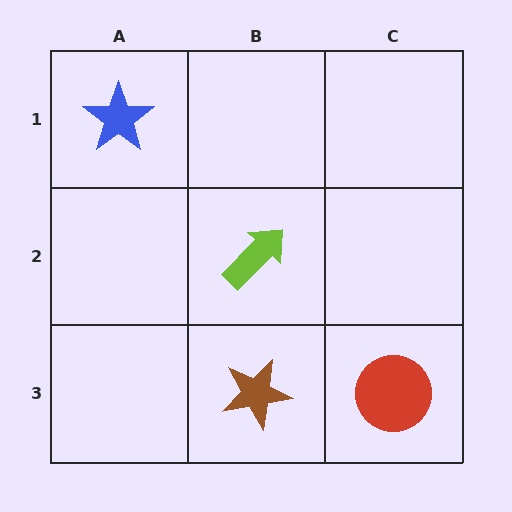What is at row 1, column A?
A blue star.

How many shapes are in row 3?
2 shapes.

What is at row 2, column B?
A lime arrow.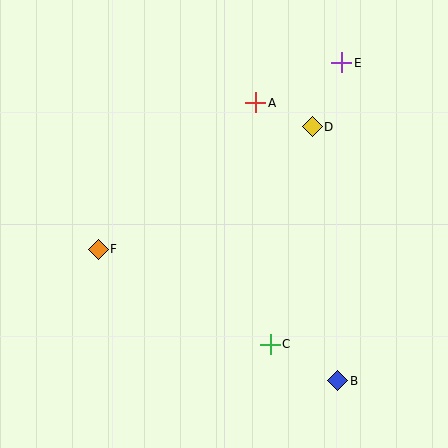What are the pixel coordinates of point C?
Point C is at (270, 344).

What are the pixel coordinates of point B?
Point B is at (338, 381).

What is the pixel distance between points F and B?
The distance between F and B is 273 pixels.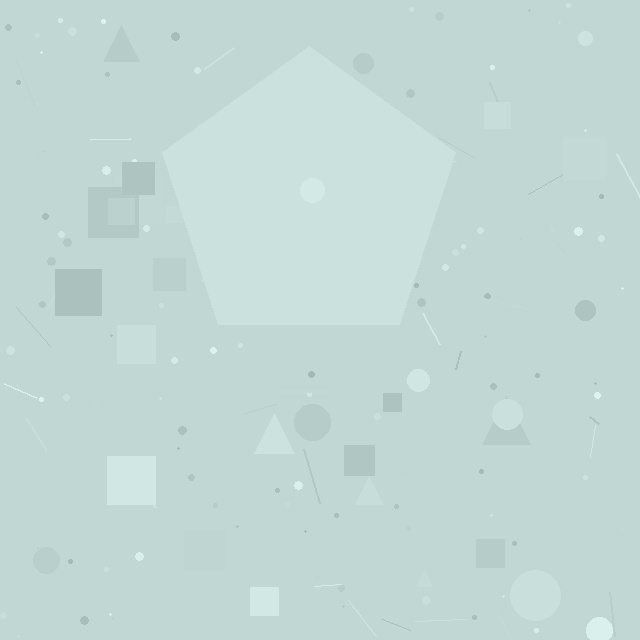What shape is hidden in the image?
A pentagon is hidden in the image.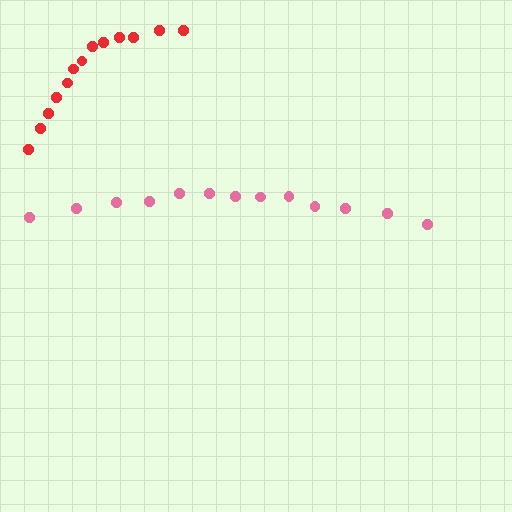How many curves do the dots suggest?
There are 2 distinct paths.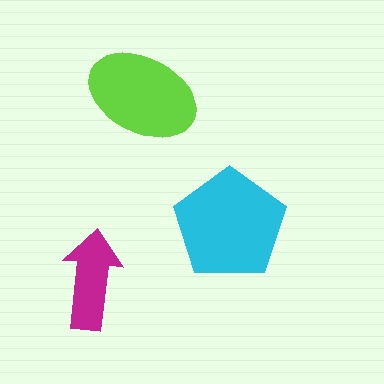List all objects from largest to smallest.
The cyan pentagon, the lime ellipse, the magenta arrow.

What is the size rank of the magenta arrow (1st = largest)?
3rd.